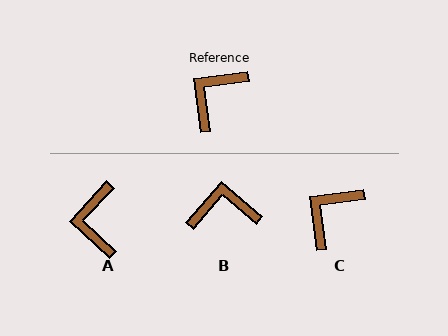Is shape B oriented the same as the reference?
No, it is off by about 48 degrees.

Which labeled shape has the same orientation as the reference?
C.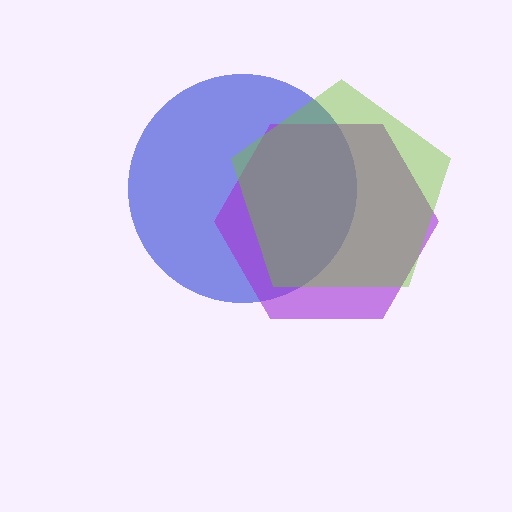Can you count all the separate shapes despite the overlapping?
Yes, there are 3 separate shapes.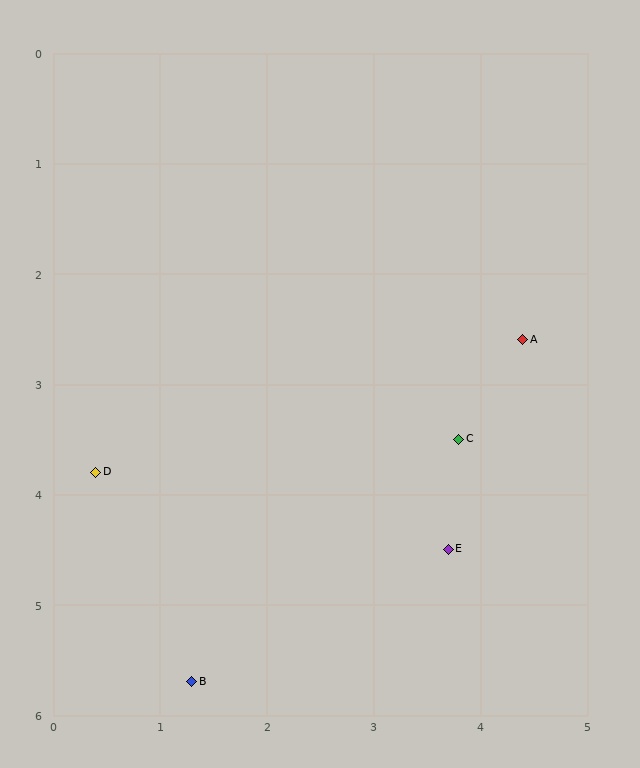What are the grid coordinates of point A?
Point A is at approximately (4.4, 2.6).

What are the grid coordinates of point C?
Point C is at approximately (3.8, 3.5).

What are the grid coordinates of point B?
Point B is at approximately (1.3, 5.7).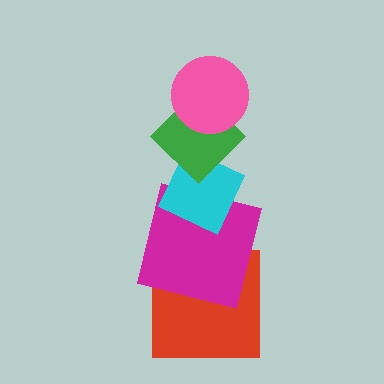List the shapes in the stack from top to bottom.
From top to bottom: the pink circle, the green diamond, the cyan diamond, the magenta square, the red square.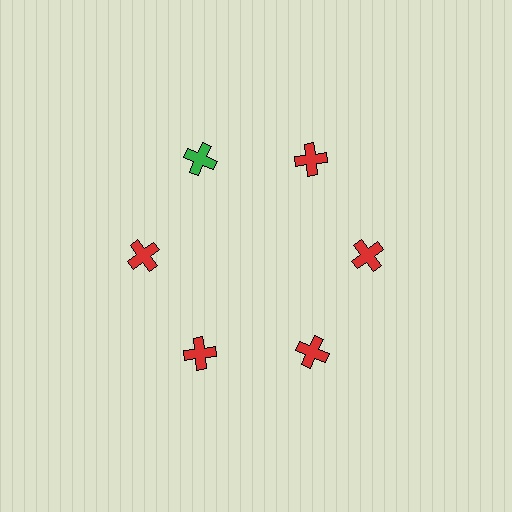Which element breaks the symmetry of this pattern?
The green cross at roughly the 11 o'clock position breaks the symmetry. All other shapes are red crosses.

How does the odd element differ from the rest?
It has a different color: green instead of red.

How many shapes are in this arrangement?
There are 6 shapes arranged in a ring pattern.